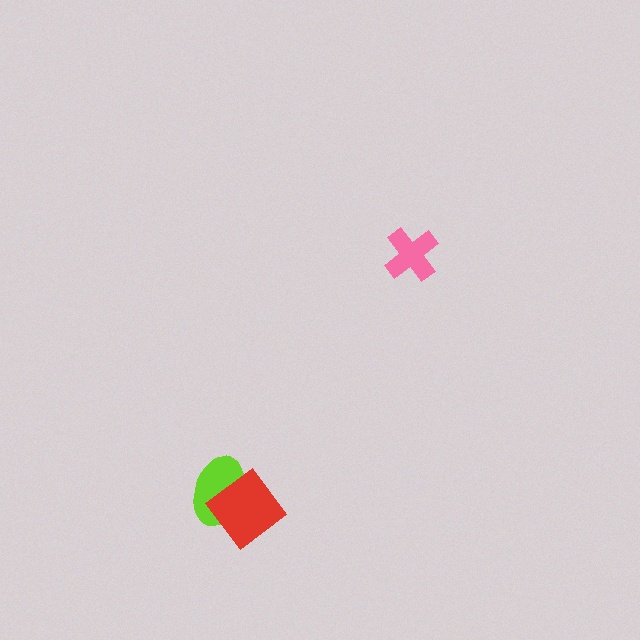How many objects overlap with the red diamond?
1 object overlaps with the red diamond.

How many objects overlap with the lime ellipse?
1 object overlaps with the lime ellipse.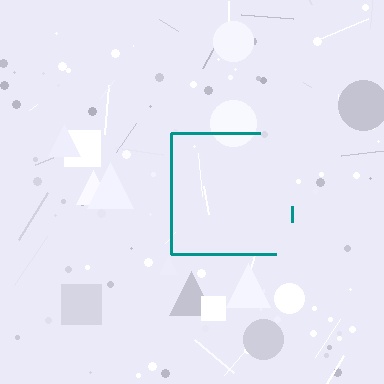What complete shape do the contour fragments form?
The contour fragments form a square.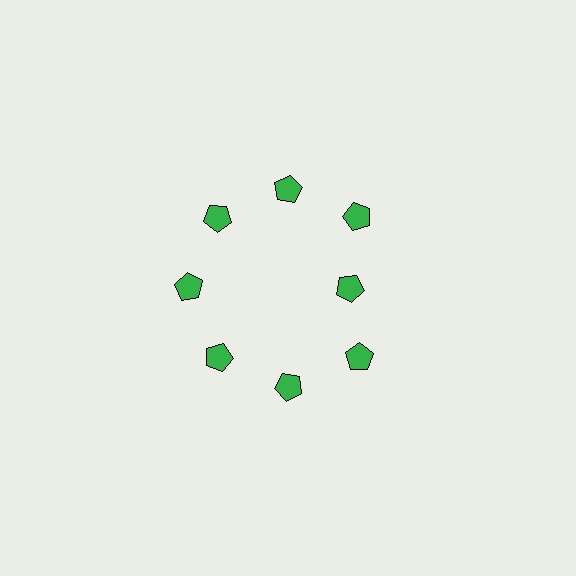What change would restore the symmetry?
The symmetry would be restored by moving it outward, back onto the ring so that all 8 pentagons sit at equal angles and equal distance from the center.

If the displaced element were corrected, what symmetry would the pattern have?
It would have 8-fold rotational symmetry — the pattern would map onto itself every 45 degrees.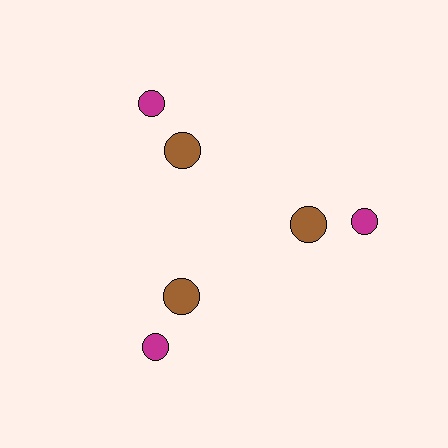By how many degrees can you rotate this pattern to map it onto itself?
The pattern maps onto itself every 120 degrees of rotation.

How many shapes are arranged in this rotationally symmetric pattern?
There are 6 shapes, arranged in 3 groups of 2.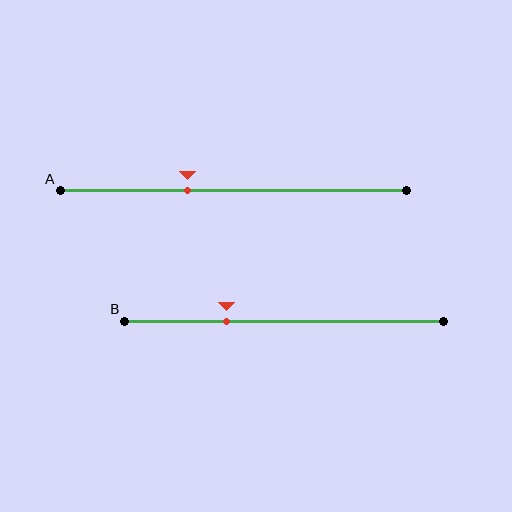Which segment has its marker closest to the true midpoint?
Segment A has its marker closest to the true midpoint.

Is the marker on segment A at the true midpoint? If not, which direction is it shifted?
No, the marker on segment A is shifted to the left by about 13% of the segment length.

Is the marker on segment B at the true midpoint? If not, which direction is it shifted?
No, the marker on segment B is shifted to the left by about 18% of the segment length.